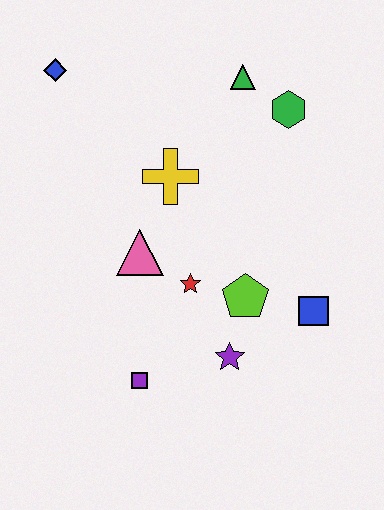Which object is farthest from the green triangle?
The purple square is farthest from the green triangle.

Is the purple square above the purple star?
No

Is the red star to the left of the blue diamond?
No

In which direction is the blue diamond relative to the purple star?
The blue diamond is above the purple star.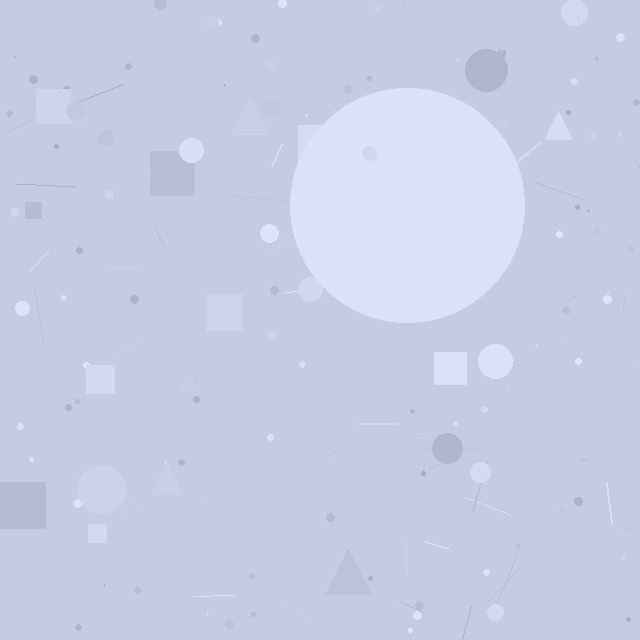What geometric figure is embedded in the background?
A circle is embedded in the background.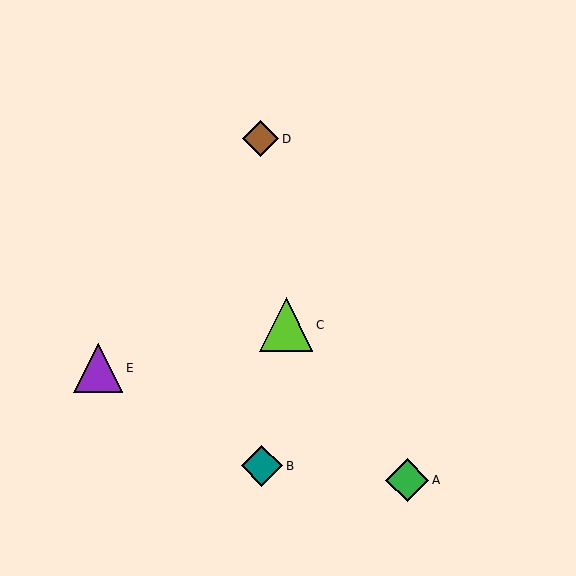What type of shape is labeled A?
Shape A is a green diamond.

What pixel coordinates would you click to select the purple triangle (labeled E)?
Click at (98, 368) to select the purple triangle E.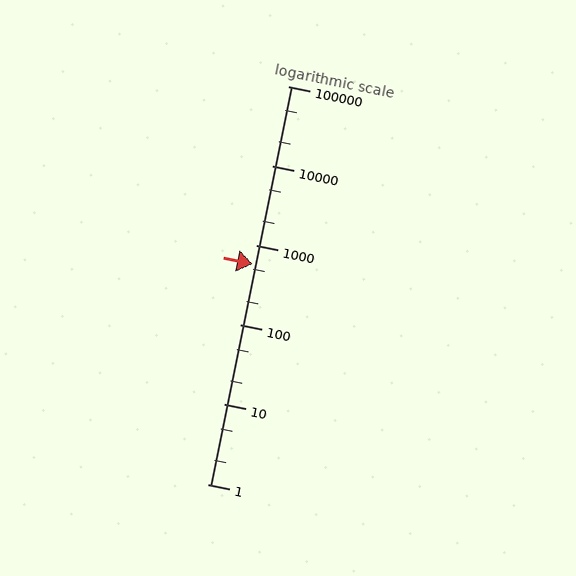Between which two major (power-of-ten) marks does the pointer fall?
The pointer is between 100 and 1000.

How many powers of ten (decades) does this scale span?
The scale spans 5 decades, from 1 to 100000.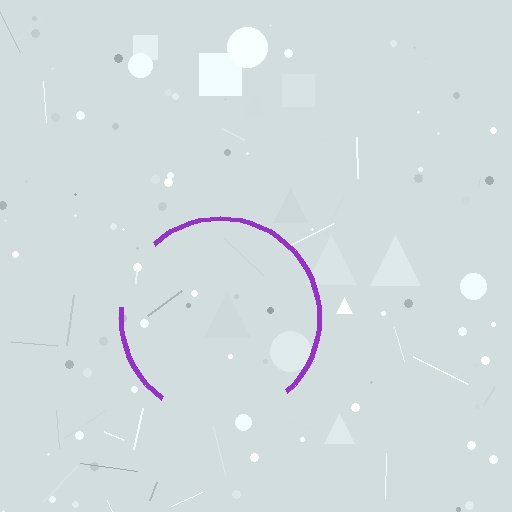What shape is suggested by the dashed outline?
The dashed outline suggests a circle.